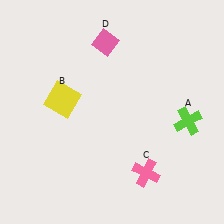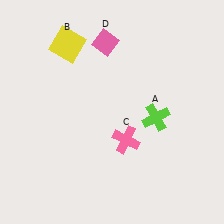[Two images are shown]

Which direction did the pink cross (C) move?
The pink cross (C) moved up.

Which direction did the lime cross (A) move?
The lime cross (A) moved left.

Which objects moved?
The objects that moved are: the lime cross (A), the yellow square (B), the pink cross (C).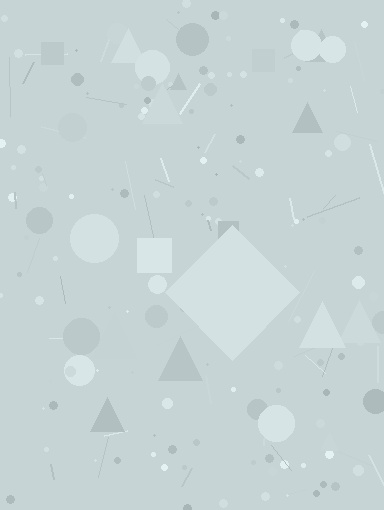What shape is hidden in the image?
A diamond is hidden in the image.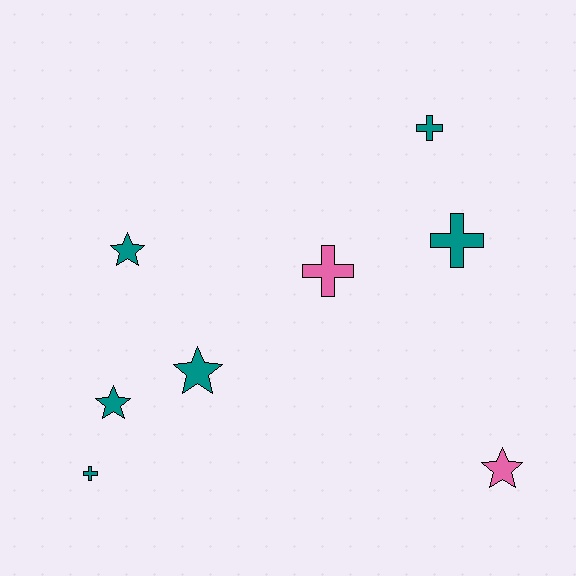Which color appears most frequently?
Teal, with 6 objects.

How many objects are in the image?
There are 8 objects.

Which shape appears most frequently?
Cross, with 4 objects.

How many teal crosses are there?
There are 3 teal crosses.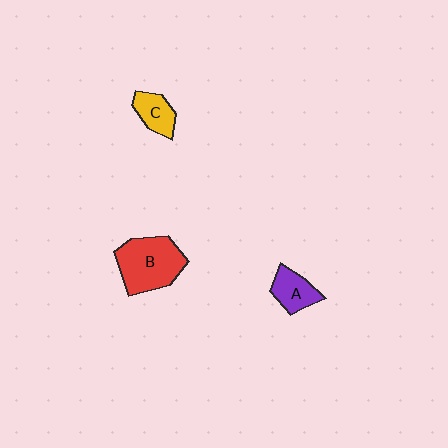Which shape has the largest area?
Shape B (red).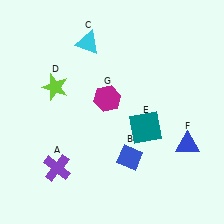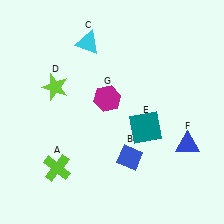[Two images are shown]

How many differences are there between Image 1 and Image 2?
There is 1 difference between the two images.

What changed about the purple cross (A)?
In Image 1, A is purple. In Image 2, it changed to lime.